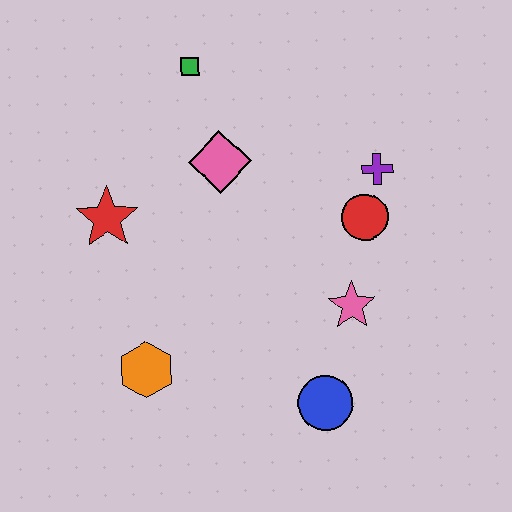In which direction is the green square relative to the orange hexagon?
The green square is above the orange hexagon.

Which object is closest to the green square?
The pink diamond is closest to the green square.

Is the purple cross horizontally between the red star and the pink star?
No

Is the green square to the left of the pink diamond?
Yes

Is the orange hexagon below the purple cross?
Yes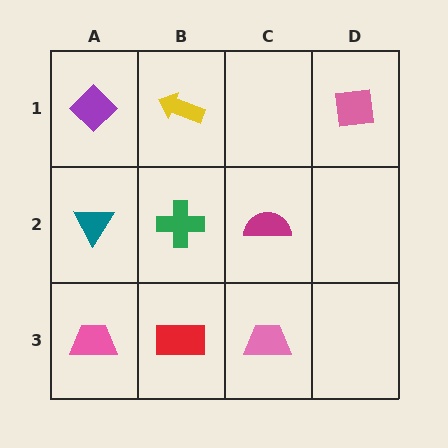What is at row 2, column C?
A magenta semicircle.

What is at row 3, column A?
A pink trapezoid.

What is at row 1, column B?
A yellow arrow.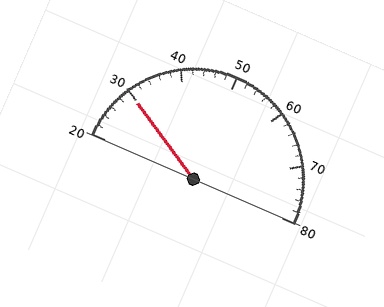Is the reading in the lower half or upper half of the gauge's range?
The reading is in the lower half of the range (20 to 80).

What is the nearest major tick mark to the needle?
The nearest major tick mark is 30.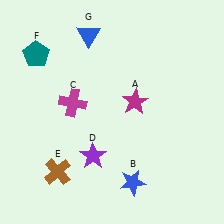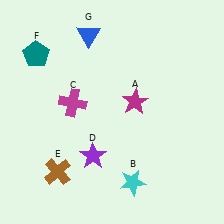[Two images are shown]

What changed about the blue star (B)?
In Image 1, B is blue. In Image 2, it changed to cyan.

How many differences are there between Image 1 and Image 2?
There is 1 difference between the two images.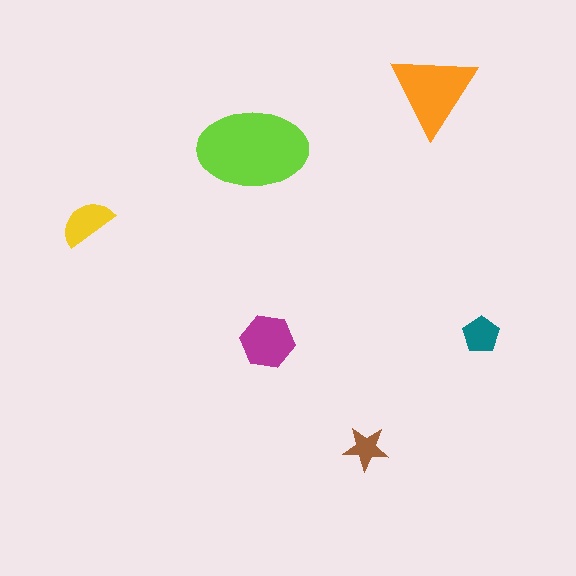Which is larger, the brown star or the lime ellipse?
The lime ellipse.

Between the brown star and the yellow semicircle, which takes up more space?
The yellow semicircle.